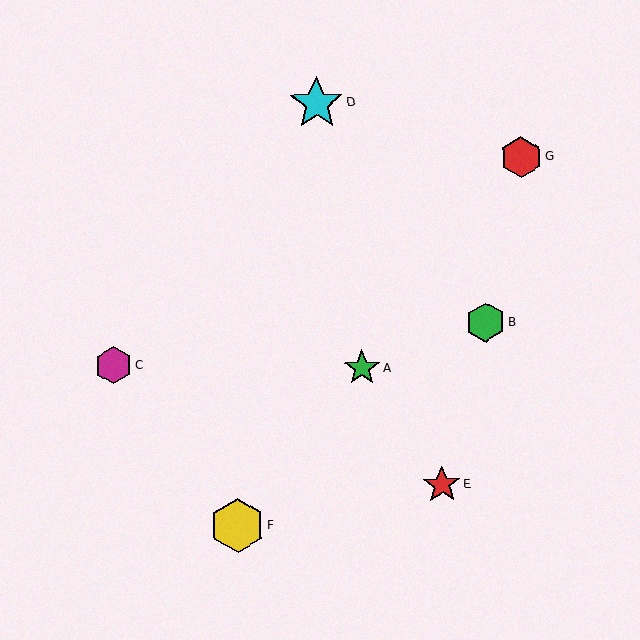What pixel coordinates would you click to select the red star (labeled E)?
Click at (442, 485) to select the red star E.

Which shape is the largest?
The yellow hexagon (labeled F) is the largest.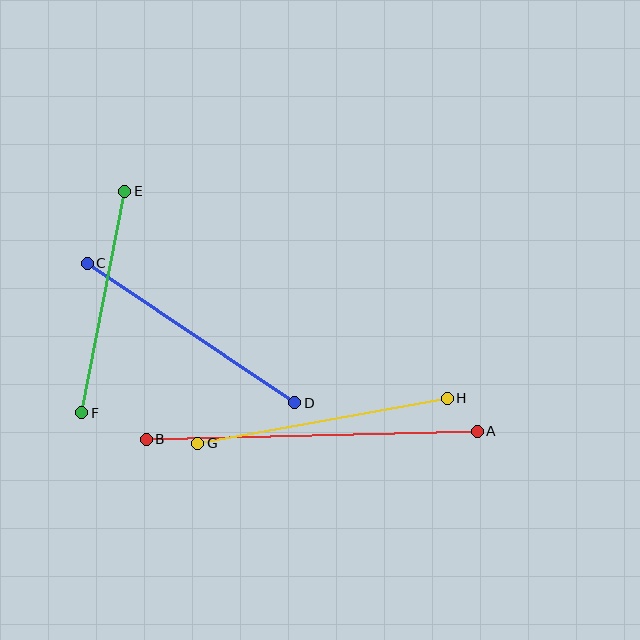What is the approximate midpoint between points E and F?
The midpoint is at approximately (103, 302) pixels.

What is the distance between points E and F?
The distance is approximately 226 pixels.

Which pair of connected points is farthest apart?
Points A and B are farthest apart.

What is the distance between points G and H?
The distance is approximately 253 pixels.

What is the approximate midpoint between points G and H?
The midpoint is at approximately (323, 421) pixels.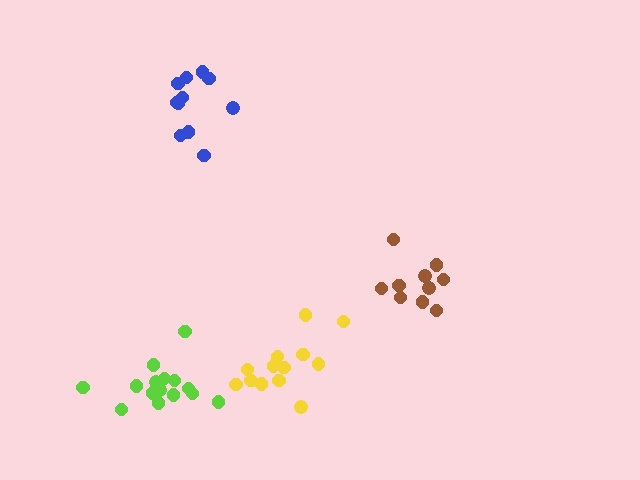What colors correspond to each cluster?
The clusters are colored: blue, brown, lime, yellow.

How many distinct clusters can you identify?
There are 4 distinct clusters.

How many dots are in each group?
Group 1: 11 dots, Group 2: 10 dots, Group 3: 15 dots, Group 4: 13 dots (49 total).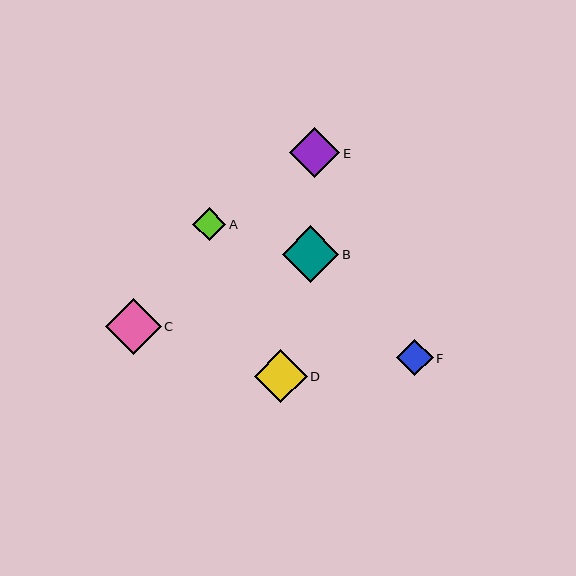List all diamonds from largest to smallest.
From largest to smallest: B, C, D, E, F, A.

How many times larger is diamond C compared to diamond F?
Diamond C is approximately 1.5 times the size of diamond F.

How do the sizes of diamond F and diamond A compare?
Diamond F and diamond A are approximately the same size.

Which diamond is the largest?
Diamond B is the largest with a size of approximately 56 pixels.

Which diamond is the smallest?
Diamond A is the smallest with a size of approximately 33 pixels.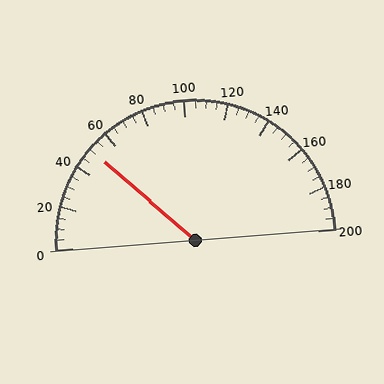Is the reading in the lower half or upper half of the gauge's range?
The reading is in the lower half of the range (0 to 200).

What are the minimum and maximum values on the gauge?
The gauge ranges from 0 to 200.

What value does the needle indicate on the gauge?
The needle indicates approximately 50.